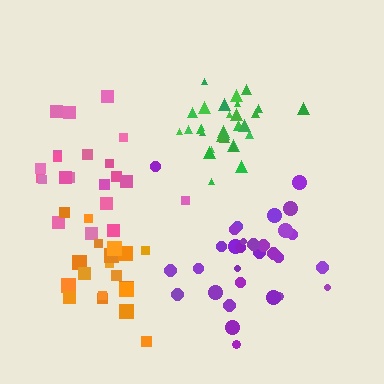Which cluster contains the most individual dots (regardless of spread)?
Green (31).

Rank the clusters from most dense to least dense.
green, pink, purple, orange.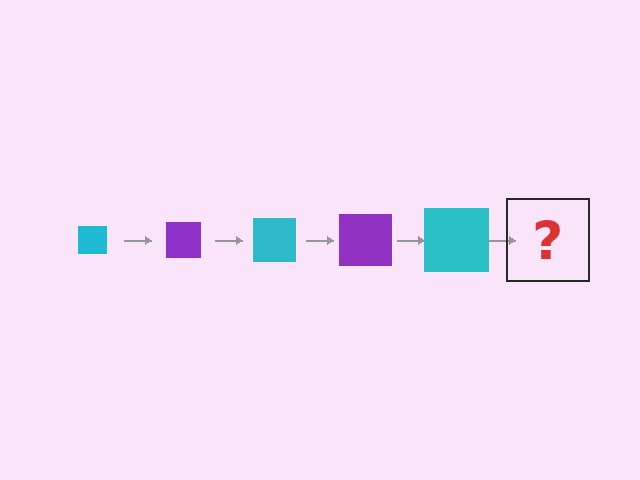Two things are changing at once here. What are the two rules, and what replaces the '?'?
The two rules are that the square grows larger each step and the color cycles through cyan and purple. The '?' should be a purple square, larger than the previous one.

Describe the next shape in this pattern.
It should be a purple square, larger than the previous one.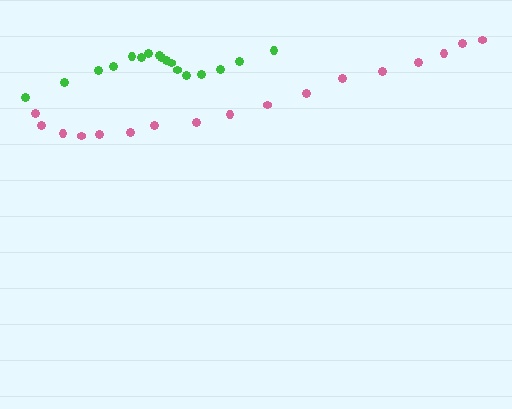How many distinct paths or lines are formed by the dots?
There are 2 distinct paths.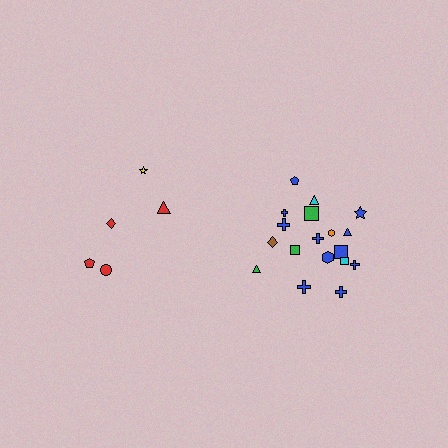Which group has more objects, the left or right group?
The right group.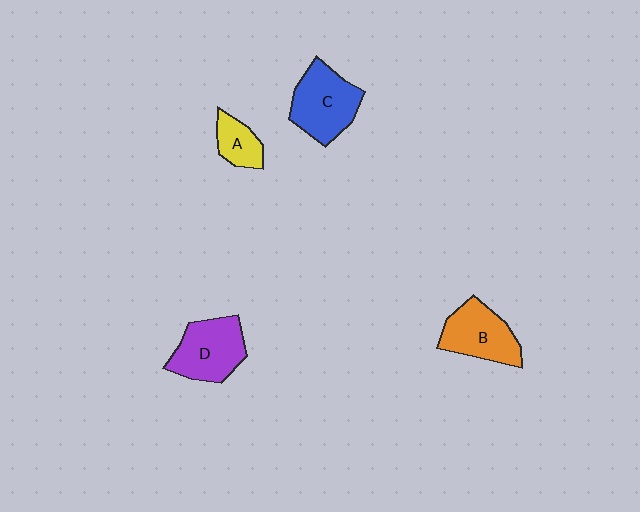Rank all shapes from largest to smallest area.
From largest to smallest: C (blue), D (purple), B (orange), A (yellow).